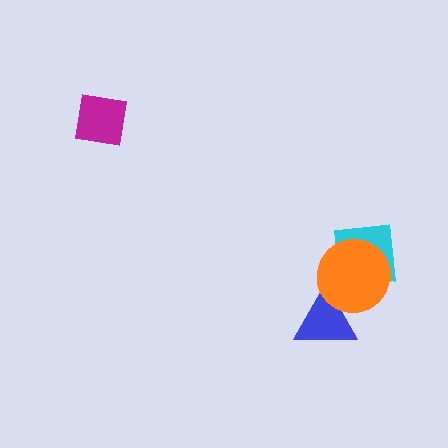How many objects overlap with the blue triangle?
1 object overlaps with the blue triangle.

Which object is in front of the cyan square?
The orange circle is in front of the cyan square.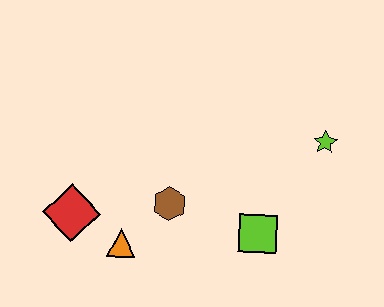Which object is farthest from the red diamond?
The lime star is farthest from the red diamond.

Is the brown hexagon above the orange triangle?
Yes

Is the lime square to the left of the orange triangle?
No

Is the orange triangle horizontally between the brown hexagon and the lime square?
No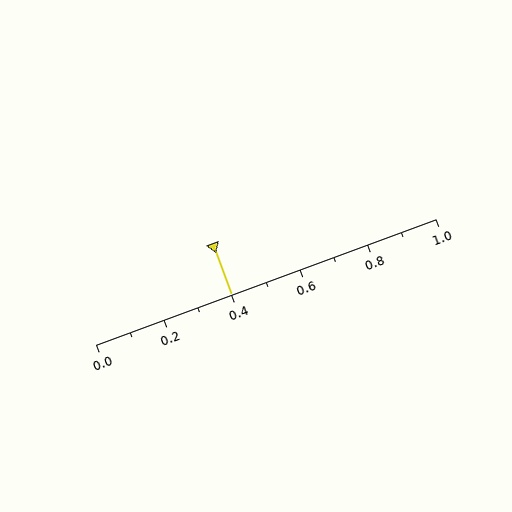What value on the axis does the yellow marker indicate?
The marker indicates approximately 0.4.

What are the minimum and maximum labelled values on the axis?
The axis runs from 0.0 to 1.0.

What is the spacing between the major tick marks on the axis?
The major ticks are spaced 0.2 apart.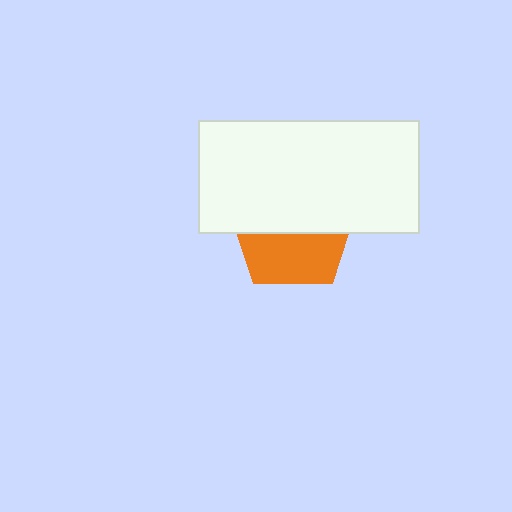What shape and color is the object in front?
The object in front is a white rectangle.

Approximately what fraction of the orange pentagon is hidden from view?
Roughly 56% of the orange pentagon is hidden behind the white rectangle.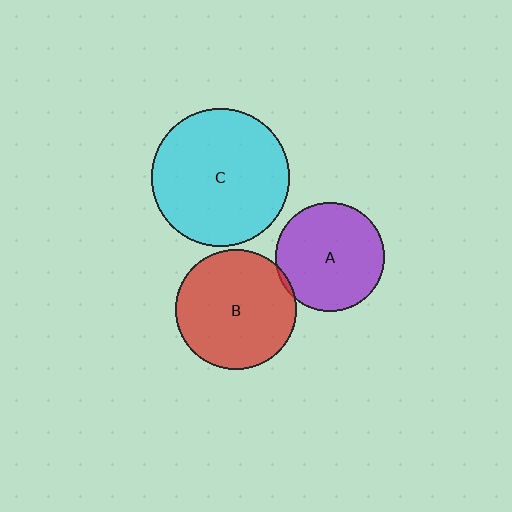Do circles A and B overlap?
Yes.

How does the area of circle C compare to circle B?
Approximately 1.3 times.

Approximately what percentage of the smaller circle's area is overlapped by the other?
Approximately 5%.